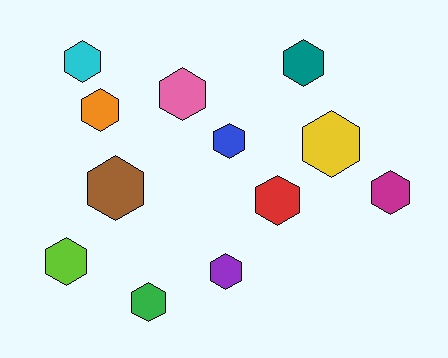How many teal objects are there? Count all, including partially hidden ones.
There is 1 teal object.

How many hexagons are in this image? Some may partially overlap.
There are 12 hexagons.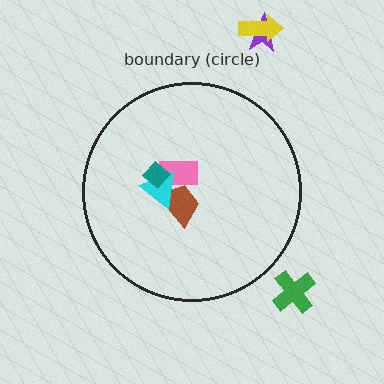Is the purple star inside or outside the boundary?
Outside.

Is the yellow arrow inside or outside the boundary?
Outside.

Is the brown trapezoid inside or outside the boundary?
Inside.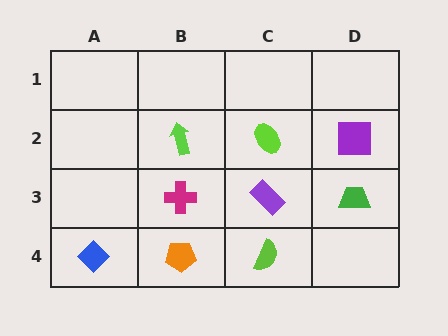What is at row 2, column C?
A lime ellipse.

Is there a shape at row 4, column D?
No, that cell is empty.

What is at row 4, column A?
A blue diamond.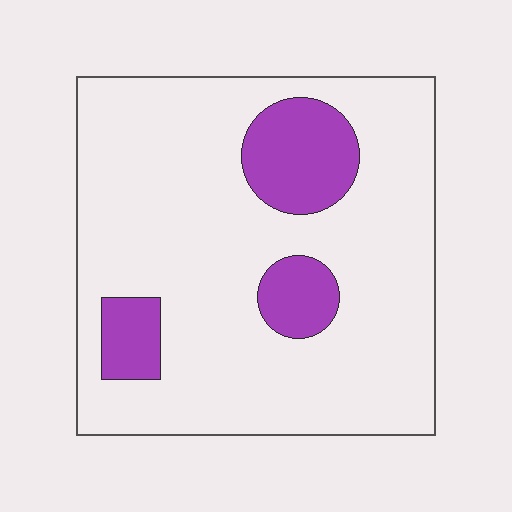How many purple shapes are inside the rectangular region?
3.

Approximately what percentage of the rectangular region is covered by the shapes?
Approximately 15%.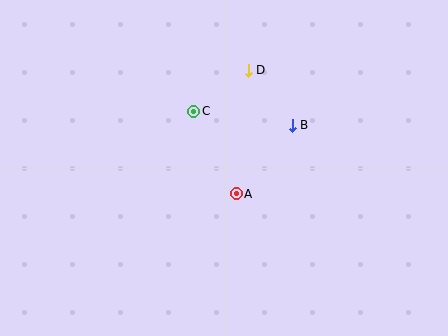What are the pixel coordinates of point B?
Point B is at (292, 125).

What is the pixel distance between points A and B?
The distance between A and B is 88 pixels.